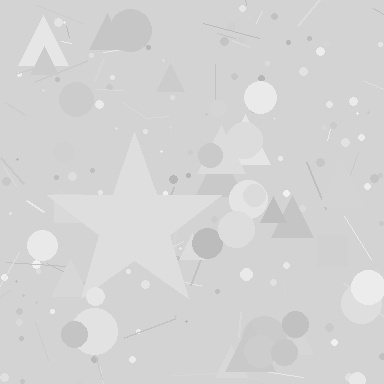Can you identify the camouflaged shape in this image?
The camouflaged shape is a star.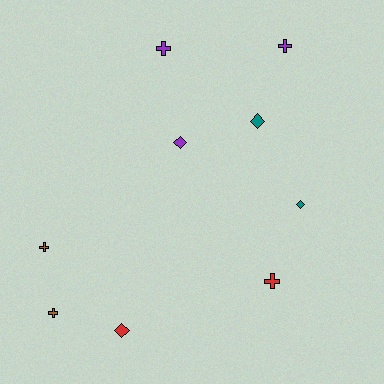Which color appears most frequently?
Purple, with 3 objects.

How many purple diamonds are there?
There is 1 purple diamond.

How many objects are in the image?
There are 9 objects.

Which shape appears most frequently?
Cross, with 5 objects.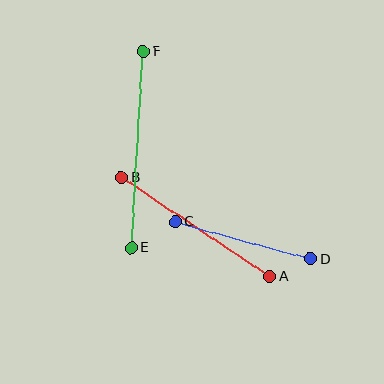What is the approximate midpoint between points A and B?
The midpoint is at approximately (195, 227) pixels.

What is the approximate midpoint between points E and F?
The midpoint is at approximately (137, 150) pixels.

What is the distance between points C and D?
The distance is approximately 140 pixels.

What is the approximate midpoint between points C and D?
The midpoint is at approximately (243, 240) pixels.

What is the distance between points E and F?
The distance is approximately 197 pixels.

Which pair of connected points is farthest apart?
Points E and F are farthest apart.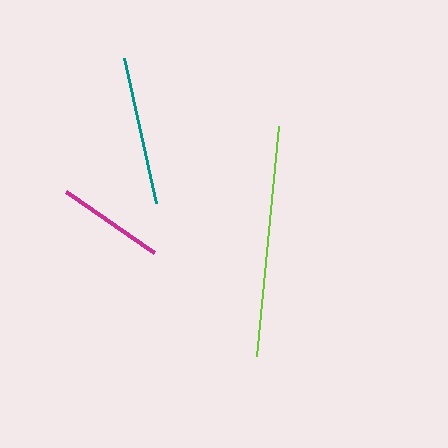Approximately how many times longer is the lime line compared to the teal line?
The lime line is approximately 1.6 times the length of the teal line.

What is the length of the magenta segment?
The magenta segment is approximately 108 pixels long.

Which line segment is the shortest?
The magenta line is the shortest at approximately 108 pixels.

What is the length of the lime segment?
The lime segment is approximately 231 pixels long.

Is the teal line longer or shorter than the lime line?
The lime line is longer than the teal line.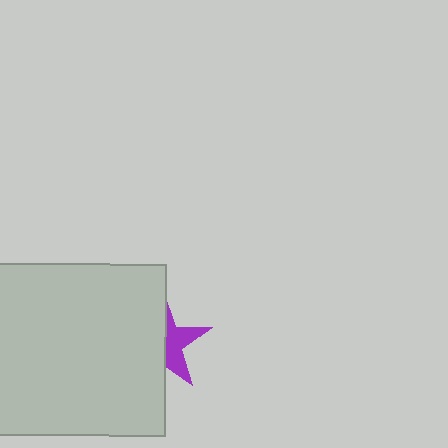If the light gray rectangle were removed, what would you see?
You would see the complete purple star.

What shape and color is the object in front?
The object in front is a light gray rectangle.